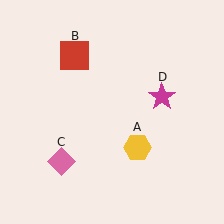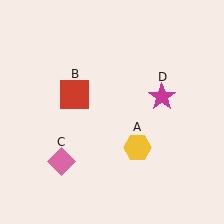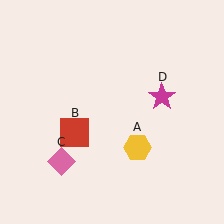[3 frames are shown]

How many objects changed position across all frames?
1 object changed position: red square (object B).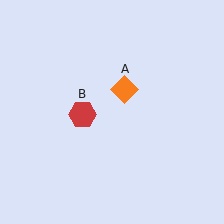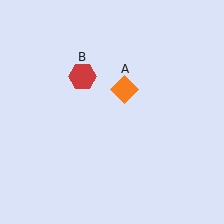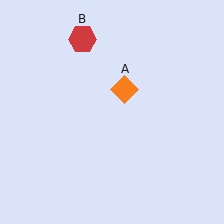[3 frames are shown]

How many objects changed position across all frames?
1 object changed position: red hexagon (object B).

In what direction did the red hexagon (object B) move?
The red hexagon (object B) moved up.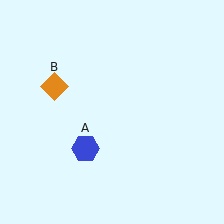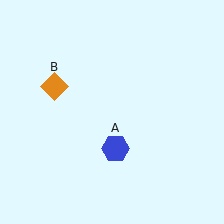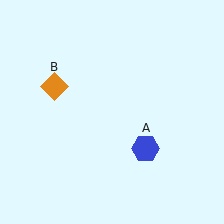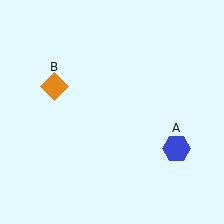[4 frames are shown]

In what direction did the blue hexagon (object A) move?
The blue hexagon (object A) moved right.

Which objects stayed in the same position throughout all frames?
Orange diamond (object B) remained stationary.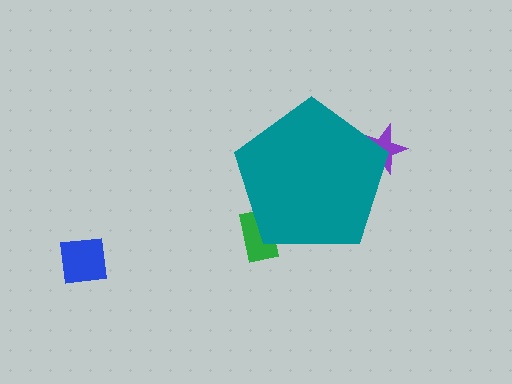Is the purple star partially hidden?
Yes, the purple star is partially hidden behind the teal pentagon.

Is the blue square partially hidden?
No, the blue square is fully visible.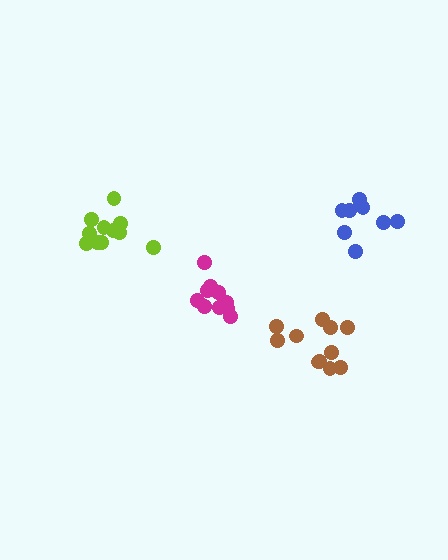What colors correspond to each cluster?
The clusters are colored: blue, magenta, lime, brown.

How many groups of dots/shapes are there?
There are 4 groups.